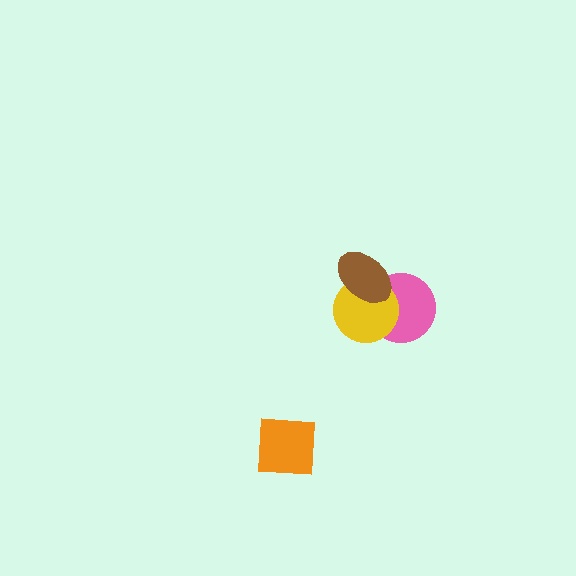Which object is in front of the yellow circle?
The brown ellipse is in front of the yellow circle.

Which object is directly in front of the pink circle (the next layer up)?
The yellow circle is directly in front of the pink circle.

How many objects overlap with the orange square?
0 objects overlap with the orange square.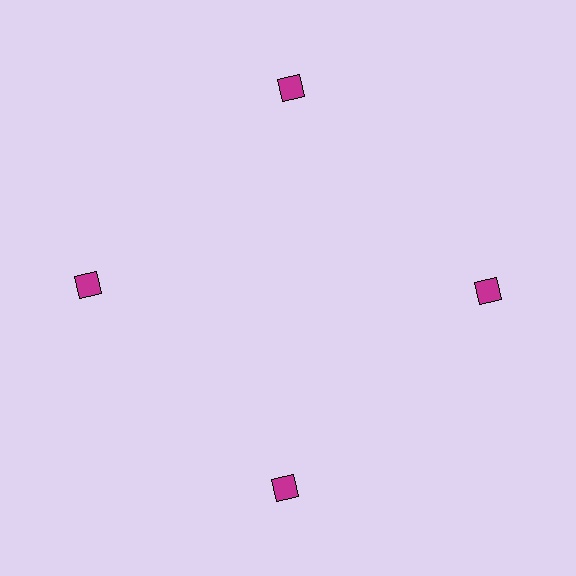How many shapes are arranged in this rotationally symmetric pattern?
There are 4 shapes, arranged in 4 groups of 1.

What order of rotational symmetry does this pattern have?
This pattern has 4-fold rotational symmetry.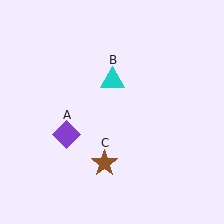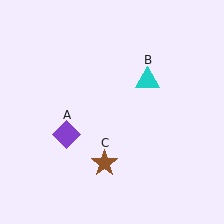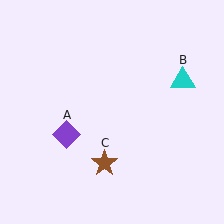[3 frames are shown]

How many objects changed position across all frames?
1 object changed position: cyan triangle (object B).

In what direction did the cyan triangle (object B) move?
The cyan triangle (object B) moved right.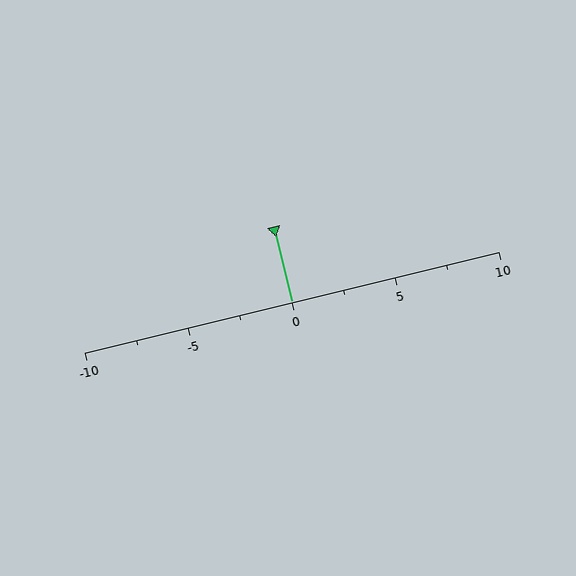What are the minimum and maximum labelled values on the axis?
The axis runs from -10 to 10.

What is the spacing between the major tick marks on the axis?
The major ticks are spaced 5 apart.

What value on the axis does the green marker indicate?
The marker indicates approximately 0.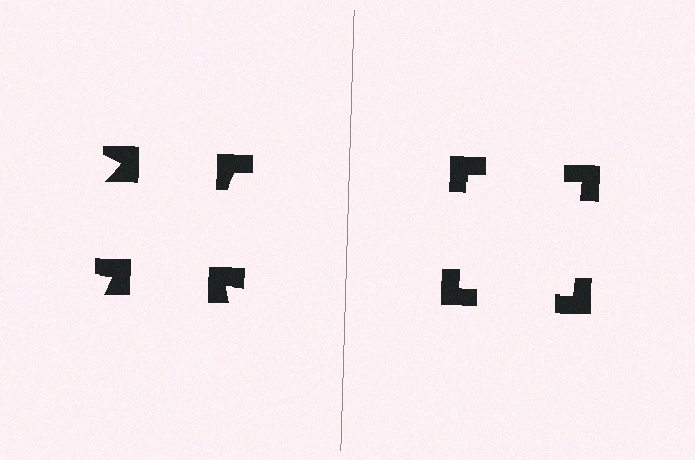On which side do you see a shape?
An illusory square appears on the right side. On the left side the wedge cuts are rotated, so no coherent shape forms.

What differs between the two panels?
The notched squares are positioned identically on both sides; only the wedge orientations differ. On the right they align to a square; on the left they are misaligned.